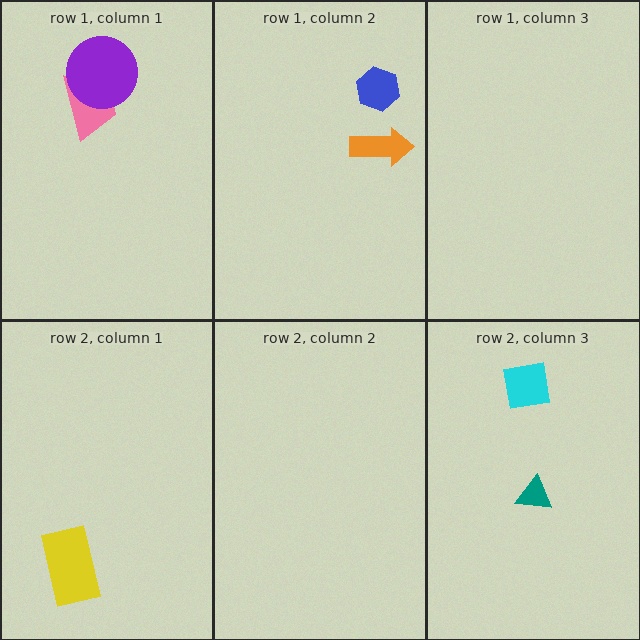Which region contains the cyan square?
The row 2, column 3 region.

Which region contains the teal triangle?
The row 2, column 3 region.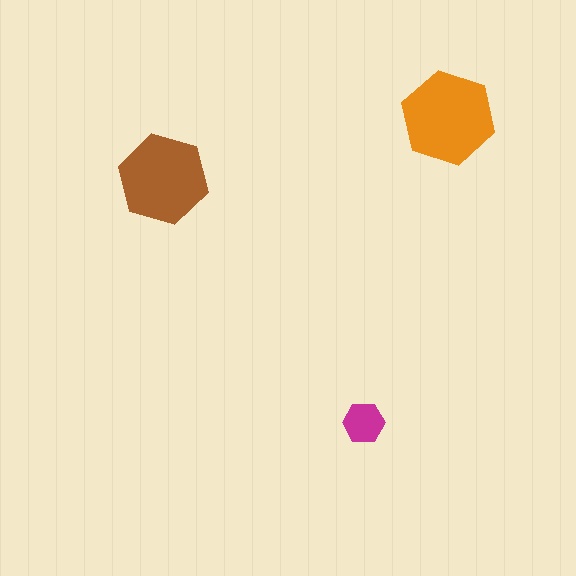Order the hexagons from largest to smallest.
the orange one, the brown one, the magenta one.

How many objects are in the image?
There are 3 objects in the image.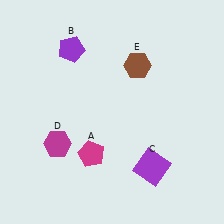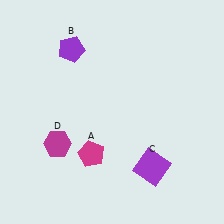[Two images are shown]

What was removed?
The brown hexagon (E) was removed in Image 2.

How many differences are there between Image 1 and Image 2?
There is 1 difference between the two images.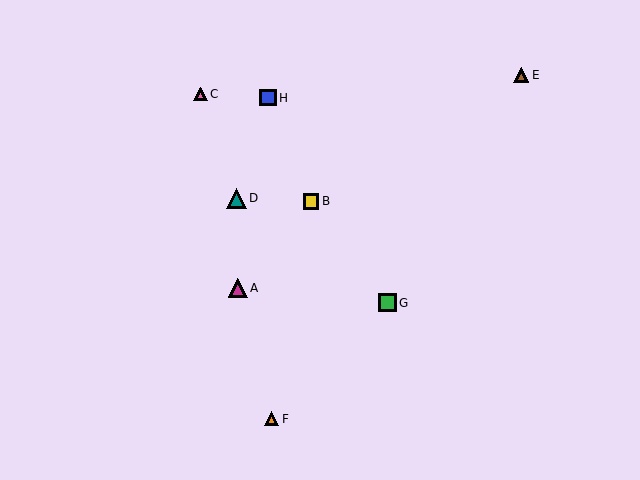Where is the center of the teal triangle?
The center of the teal triangle is at (236, 198).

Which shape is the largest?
The teal triangle (labeled D) is the largest.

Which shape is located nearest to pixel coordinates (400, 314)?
The green square (labeled G) at (387, 303) is nearest to that location.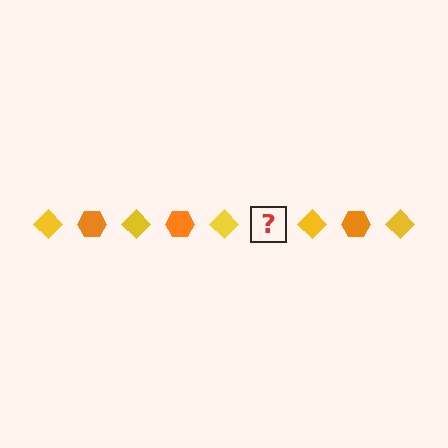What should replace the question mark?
The question mark should be replaced with an orange hexagon.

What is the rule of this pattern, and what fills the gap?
The rule is that the pattern alternates between yellow diamond and orange hexagon. The gap should be filled with an orange hexagon.